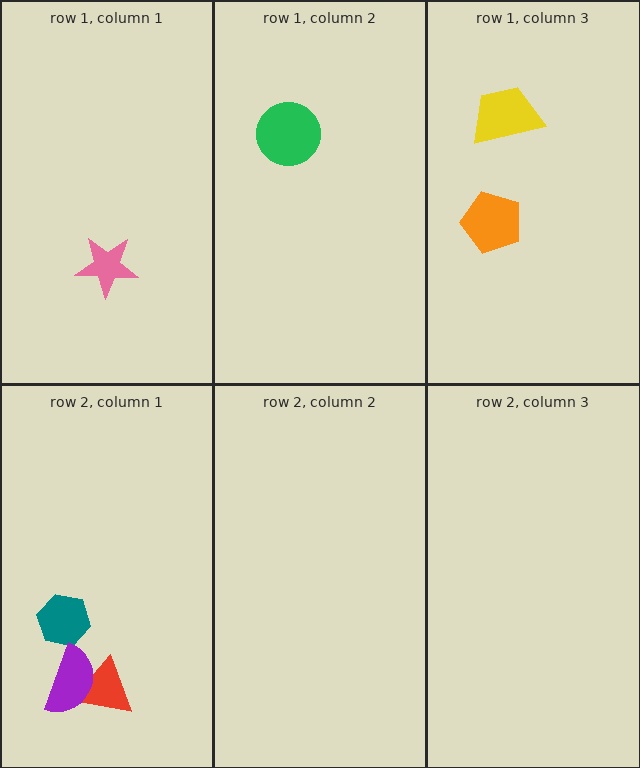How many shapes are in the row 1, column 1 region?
1.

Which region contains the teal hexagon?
The row 2, column 1 region.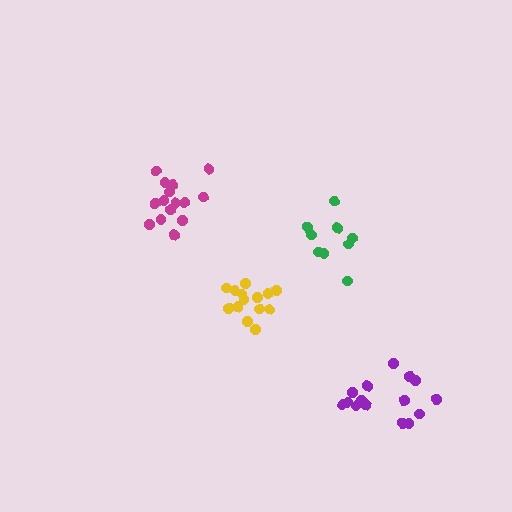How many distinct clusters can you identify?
There are 4 distinct clusters.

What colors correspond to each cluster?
The clusters are colored: purple, green, magenta, yellow.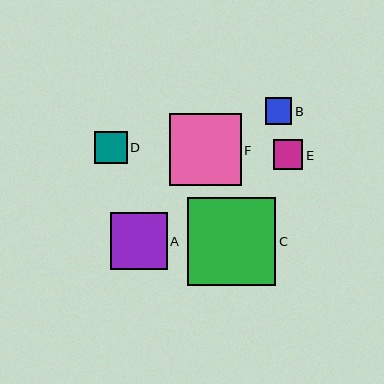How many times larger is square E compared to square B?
Square E is approximately 1.1 times the size of square B.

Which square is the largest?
Square C is the largest with a size of approximately 88 pixels.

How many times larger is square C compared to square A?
Square C is approximately 1.5 times the size of square A.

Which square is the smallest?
Square B is the smallest with a size of approximately 27 pixels.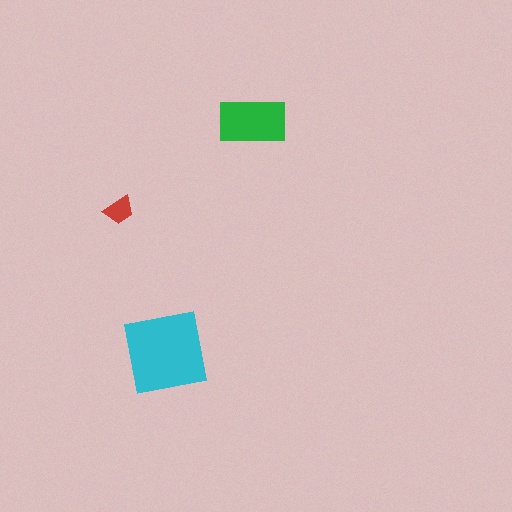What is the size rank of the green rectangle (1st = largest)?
2nd.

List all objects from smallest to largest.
The red trapezoid, the green rectangle, the cyan square.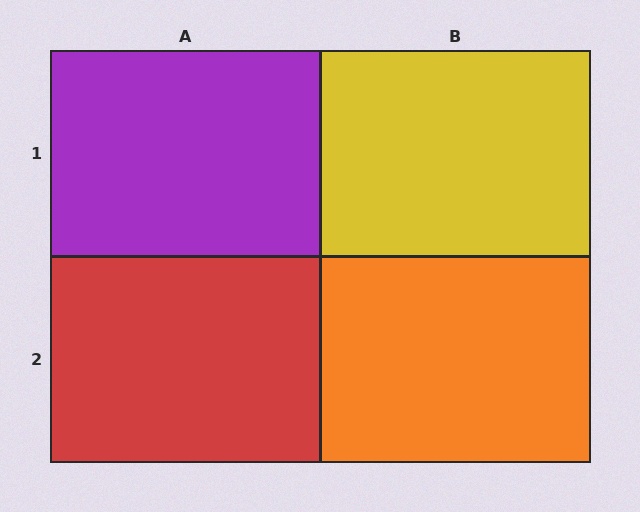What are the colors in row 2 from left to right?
Red, orange.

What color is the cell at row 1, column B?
Yellow.